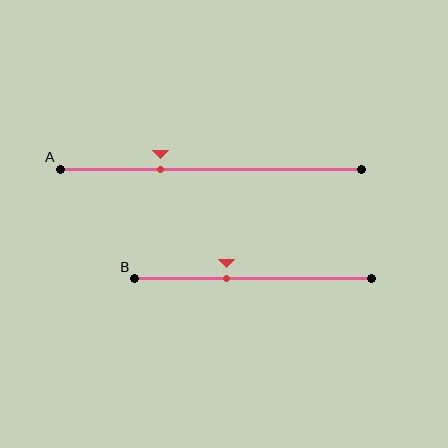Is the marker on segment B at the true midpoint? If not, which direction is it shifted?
No, the marker on segment B is shifted to the left by about 11% of the segment length.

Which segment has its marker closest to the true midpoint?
Segment B has its marker closest to the true midpoint.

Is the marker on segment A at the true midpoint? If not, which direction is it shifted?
No, the marker on segment A is shifted to the left by about 17% of the segment length.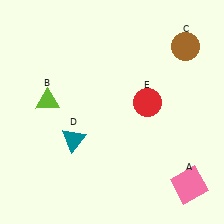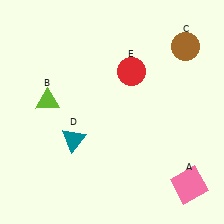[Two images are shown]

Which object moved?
The red circle (E) moved up.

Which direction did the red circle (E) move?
The red circle (E) moved up.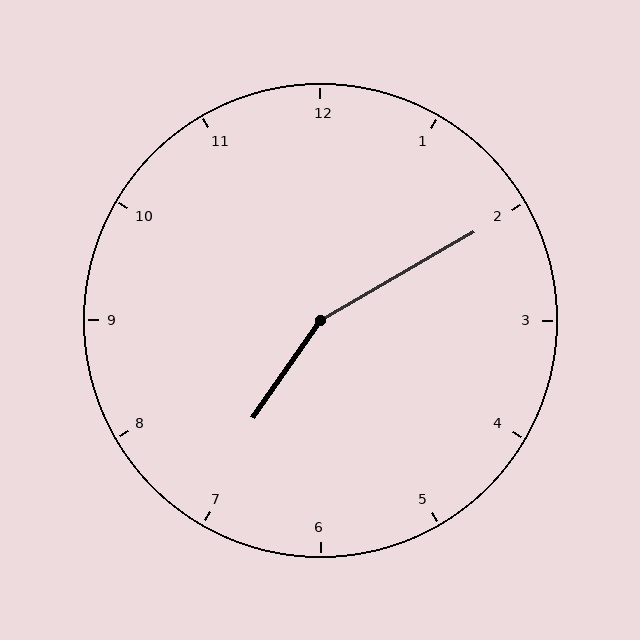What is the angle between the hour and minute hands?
Approximately 155 degrees.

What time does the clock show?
7:10.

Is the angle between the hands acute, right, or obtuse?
It is obtuse.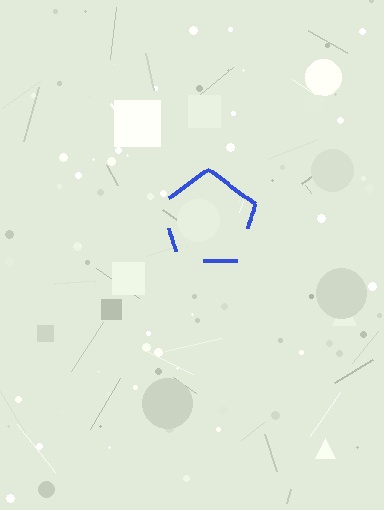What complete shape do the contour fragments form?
The contour fragments form a pentagon.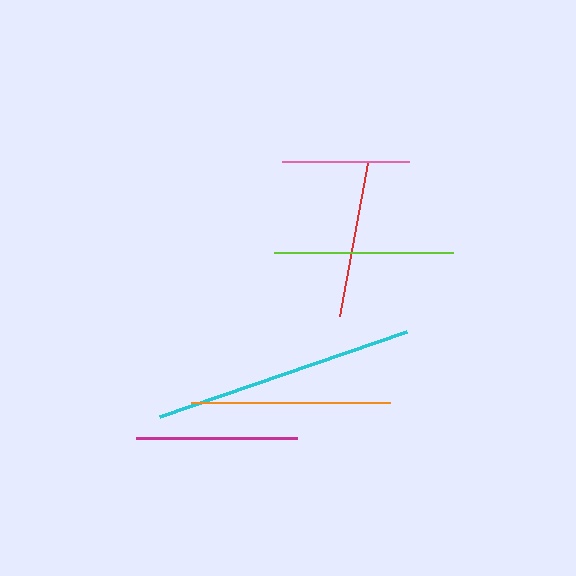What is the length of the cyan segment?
The cyan segment is approximately 261 pixels long.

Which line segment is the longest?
The cyan line is the longest at approximately 261 pixels.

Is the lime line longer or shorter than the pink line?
The lime line is longer than the pink line.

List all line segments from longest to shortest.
From longest to shortest: cyan, orange, lime, magenta, red, pink.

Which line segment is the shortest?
The pink line is the shortest at approximately 126 pixels.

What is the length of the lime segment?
The lime segment is approximately 179 pixels long.